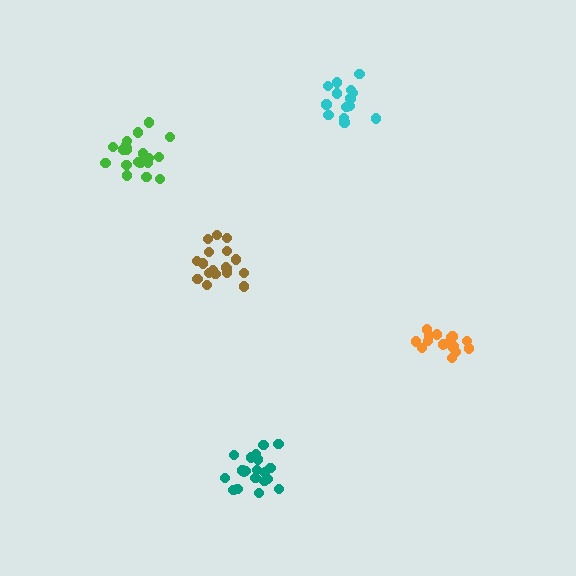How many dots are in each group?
Group 1: 18 dots, Group 2: 17 dots, Group 3: 20 dots, Group 4: 20 dots, Group 5: 14 dots (89 total).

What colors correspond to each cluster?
The clusters are colored: brown, orange, teal, green, cyan.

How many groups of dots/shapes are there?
There are 5 groups.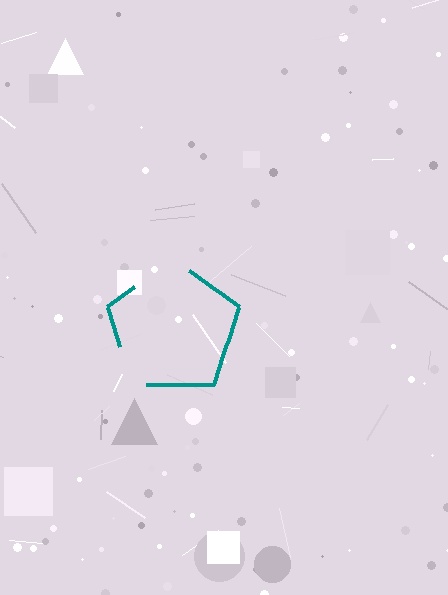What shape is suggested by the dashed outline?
The dashed outline suggests a pentagon.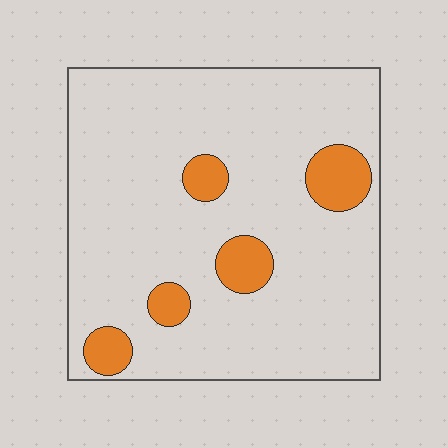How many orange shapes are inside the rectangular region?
5.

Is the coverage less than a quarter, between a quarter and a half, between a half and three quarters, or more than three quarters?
Less than a quarter.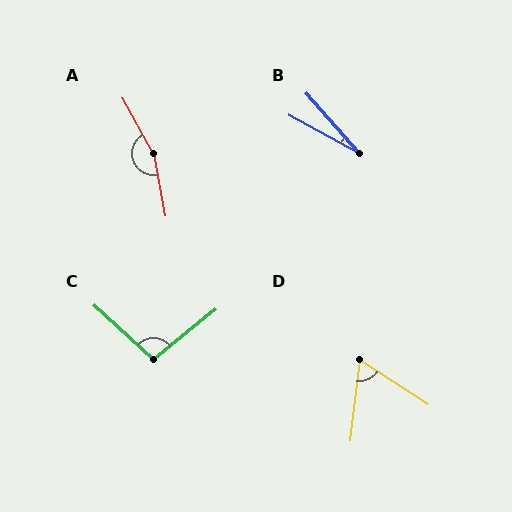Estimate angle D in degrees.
Approximately 63 degrees.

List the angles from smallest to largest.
B (20°), D (63°), C (99°), A (161°).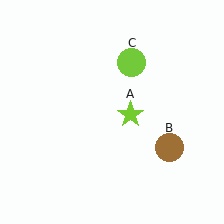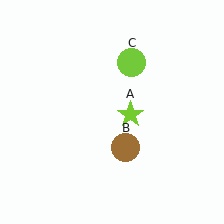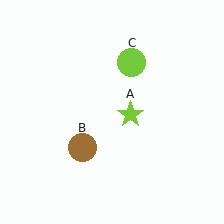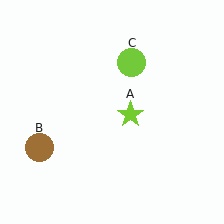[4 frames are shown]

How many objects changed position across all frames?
1 object changed position: brown circle (object B).